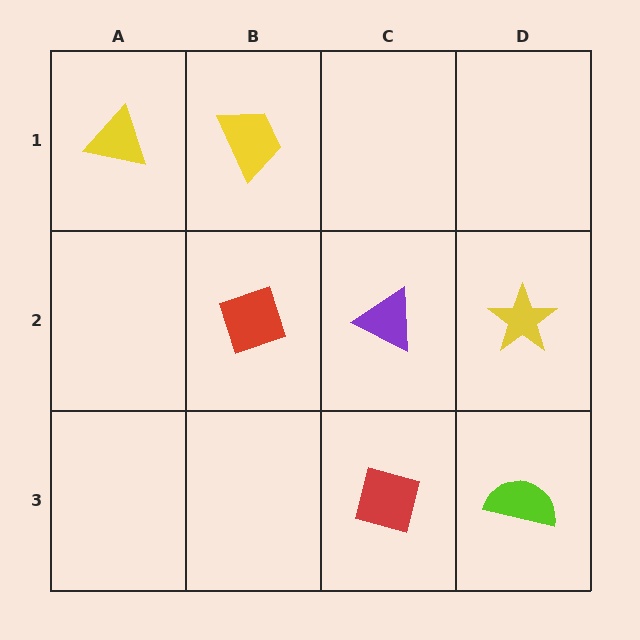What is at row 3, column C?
A red square.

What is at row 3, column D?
A lime semicircle.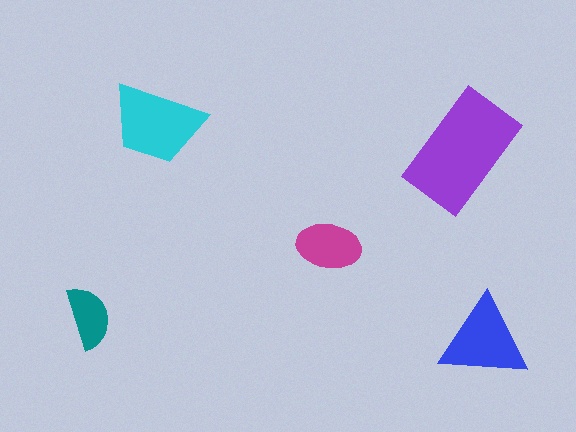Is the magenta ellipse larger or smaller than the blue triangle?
Smaller.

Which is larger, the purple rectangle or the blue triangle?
The purple rectangle.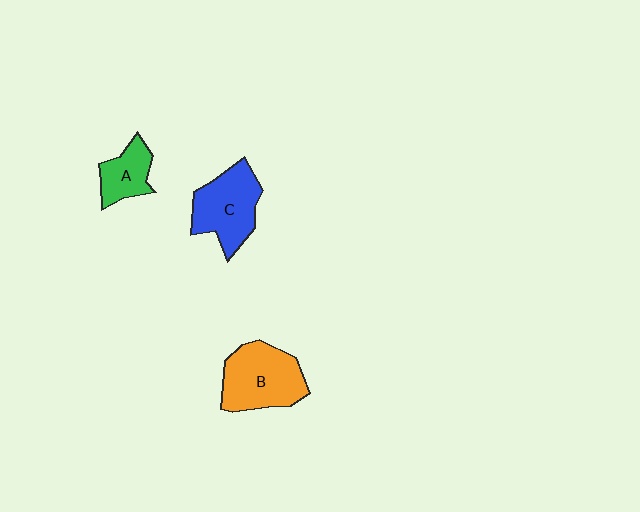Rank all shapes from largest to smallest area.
From largest to smallest: B (orange), C (blue), A (green).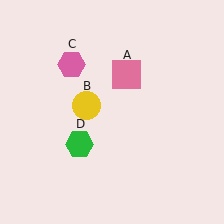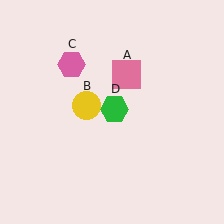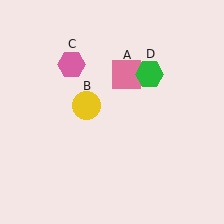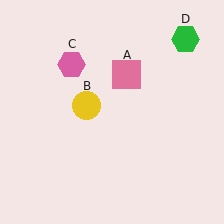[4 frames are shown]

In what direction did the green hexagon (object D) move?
The green hexagon (object D) moved up and to the right.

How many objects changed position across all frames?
1 object changed position: green hexagon (object D).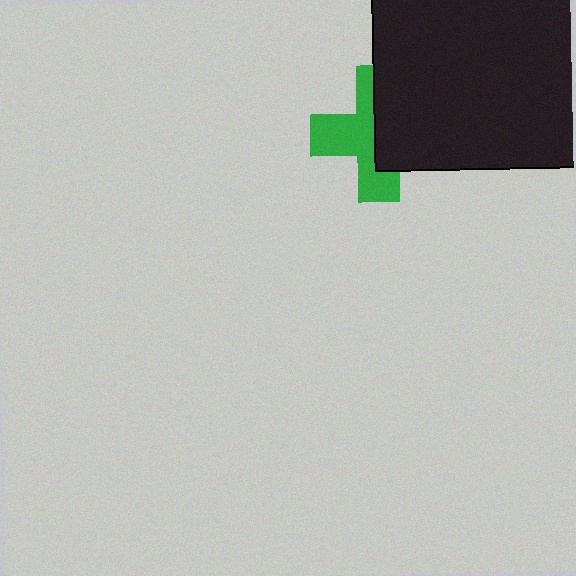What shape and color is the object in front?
The object in front is a black square.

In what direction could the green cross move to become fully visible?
The green cross could move left. That would shift it out from behind the black square entirely.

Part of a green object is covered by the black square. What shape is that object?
It is a cross.